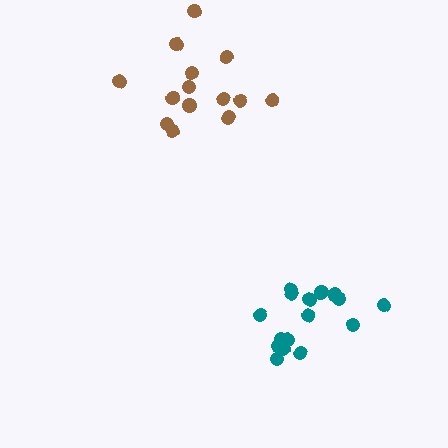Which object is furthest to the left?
The brown cluster is leftmost.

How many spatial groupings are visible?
There are 2 spatial groupings.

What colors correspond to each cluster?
The clusters are colored: teal, brown.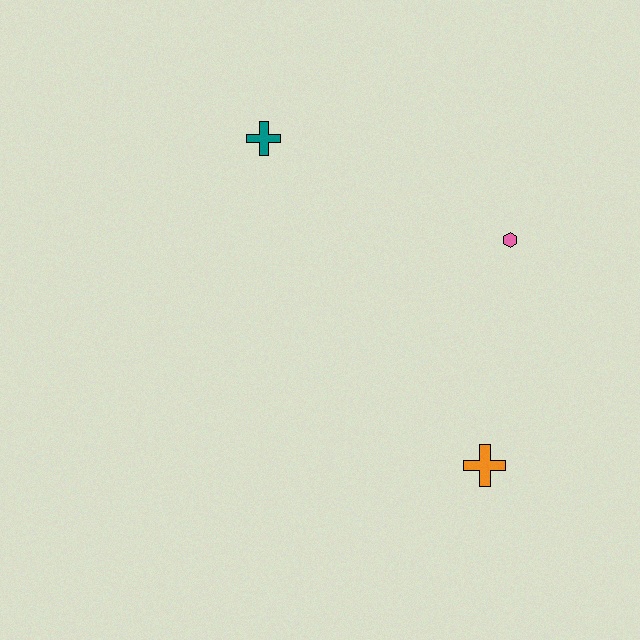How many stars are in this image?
There are no stars.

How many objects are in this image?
There are 3 objects.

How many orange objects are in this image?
There is 1 orange object.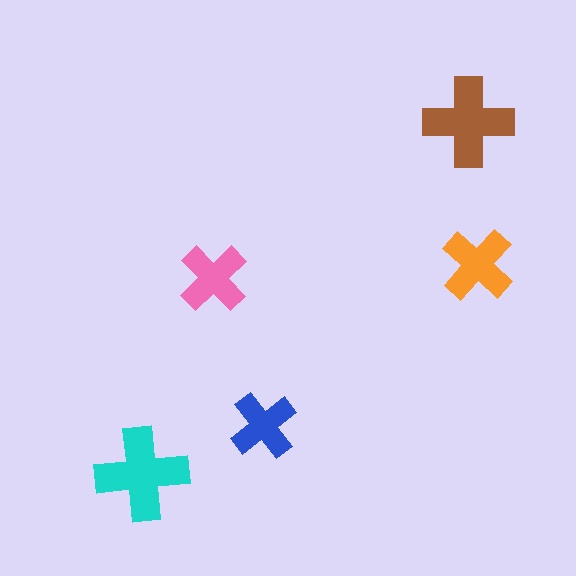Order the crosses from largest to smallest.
the cyan one, the brown one, the orange one, the pink one, the blue one.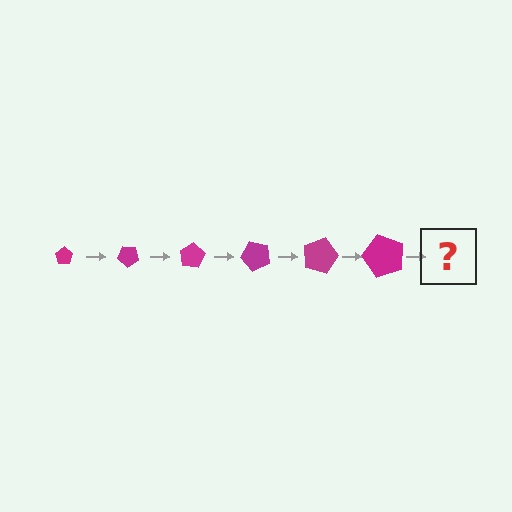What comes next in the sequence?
The next element should be a pentagon, larger than the previous one and rotated 240 degrees from the start.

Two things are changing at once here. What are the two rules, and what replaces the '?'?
The two rules are that the pentagon grows larger each step and it rotates 40 degrees each step. The '?' should be a pentagon, larger than the previous one and rotated 240 degrees from the start.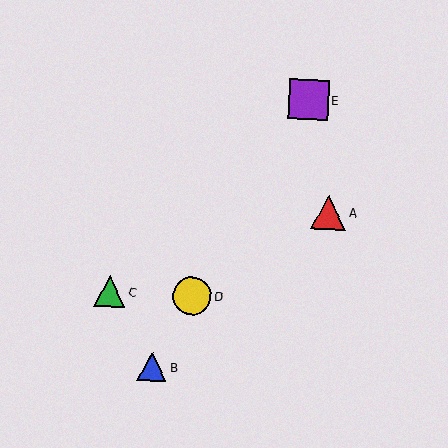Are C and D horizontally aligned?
Yes, both are at y≈292.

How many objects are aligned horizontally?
2 objects (C, D) are aligned horizontally.